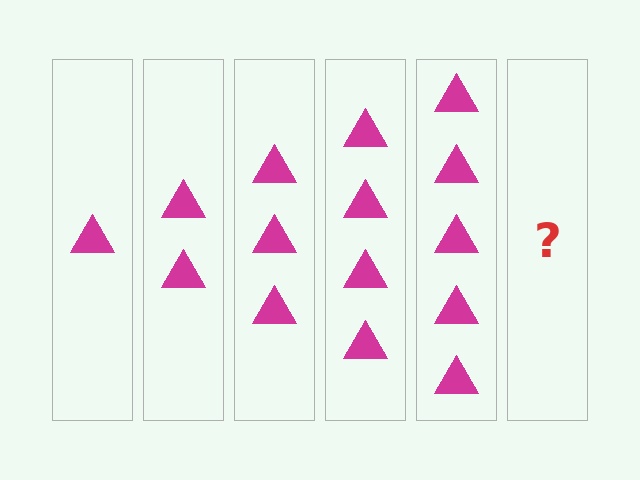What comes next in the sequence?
The next element should be 6 triangles.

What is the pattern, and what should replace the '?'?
The pattern is that each step adds one more triangle. The '?' should be 6 triangles.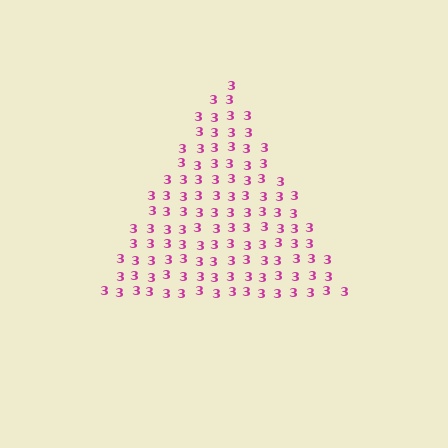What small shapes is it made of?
It is made of small digit 3's.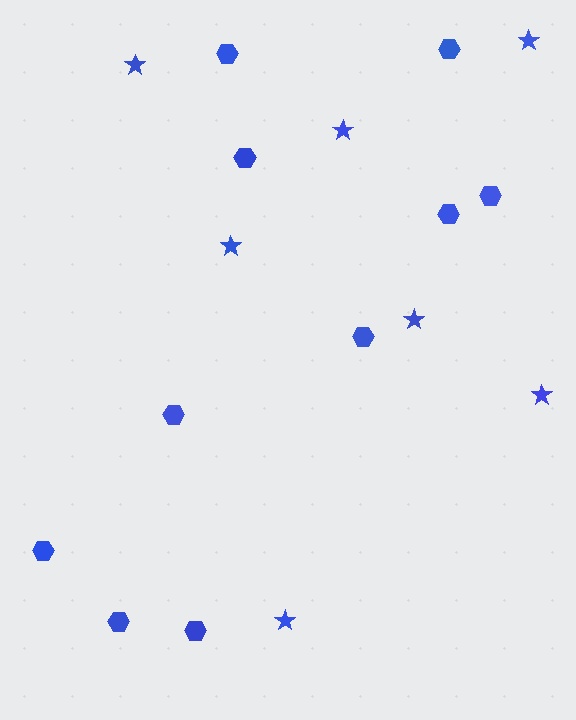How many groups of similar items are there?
There are 2 groups: one group of stars (7) and one group of hexagons (10).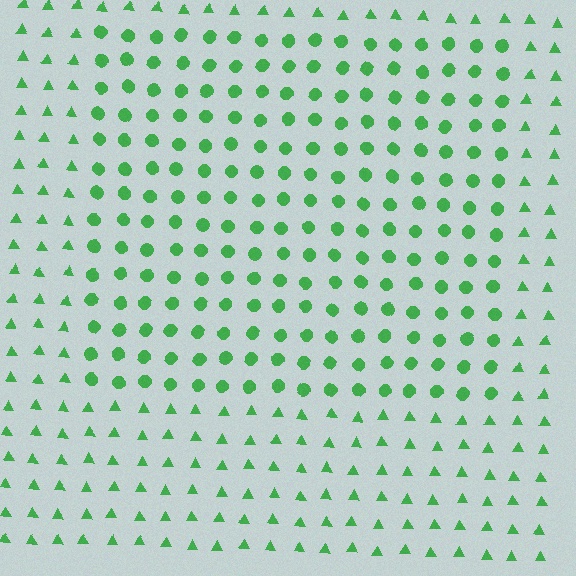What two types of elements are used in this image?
The image uses circles inside the rectangle region and triangles outside it.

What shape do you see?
I see a rectangle.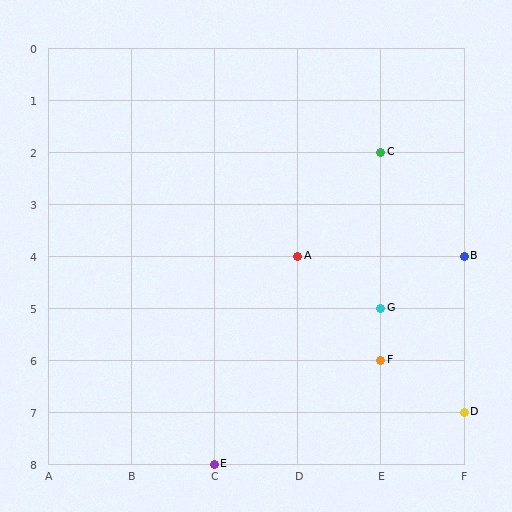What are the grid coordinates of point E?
Point E is at grid coordinates (C, 8).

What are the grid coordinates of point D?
Point D is at grid coordinates (F, 7).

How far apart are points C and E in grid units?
Points C and E are 2 columns and 6 rows apart (about 6.3 grid units diagonally).